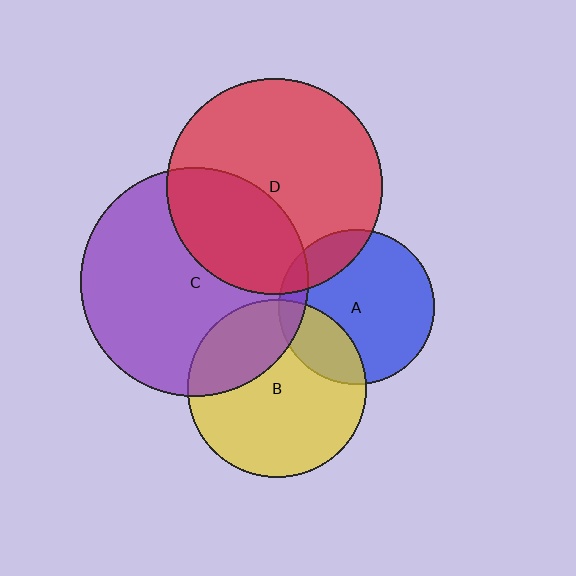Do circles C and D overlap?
Yes.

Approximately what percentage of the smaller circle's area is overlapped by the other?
Approximately 35%.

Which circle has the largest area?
Circle C (purple).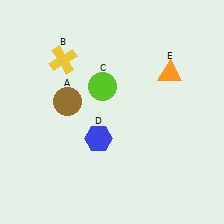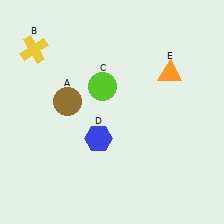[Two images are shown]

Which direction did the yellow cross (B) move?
The yellow cross (B) moved left.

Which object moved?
The yellow cross (B) moved left.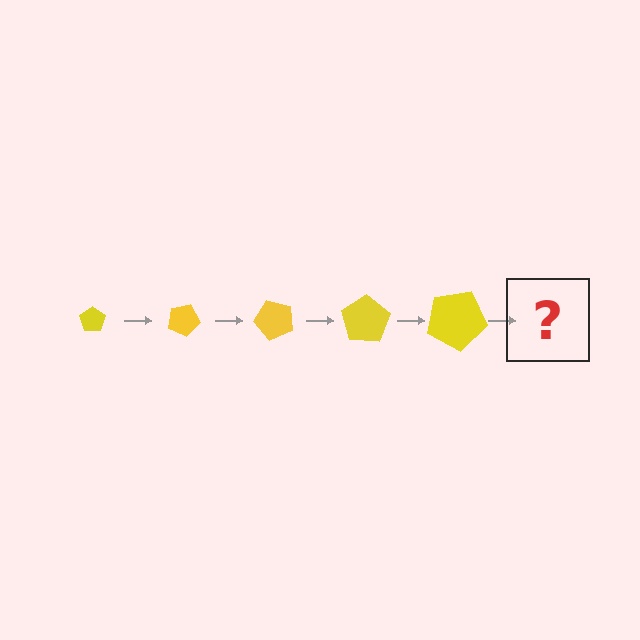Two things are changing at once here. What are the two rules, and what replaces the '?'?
The two rules are that the pentagon grows larger each step and it rotates 25 degrees each step. The '?' should be a pentagon, larger than the previous one and rotated 125 degrees from the start.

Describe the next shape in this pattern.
It should be a pentagon, larger than the previous one and rotated 125 degrees from the start.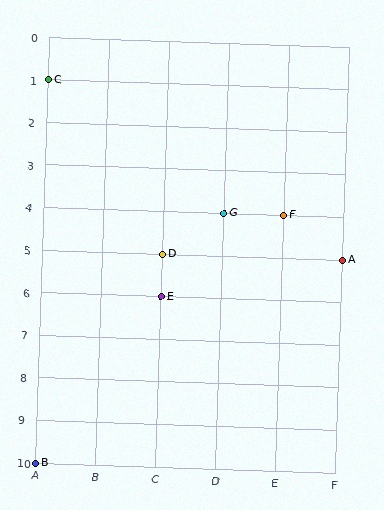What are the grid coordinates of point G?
Point G is at grid coordinates (D, 4).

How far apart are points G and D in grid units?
Points G and D are 1 column and 1 row apart (about 1.4 grid units diagonally).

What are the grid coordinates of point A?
Point A is at grid coordinates (F, 5).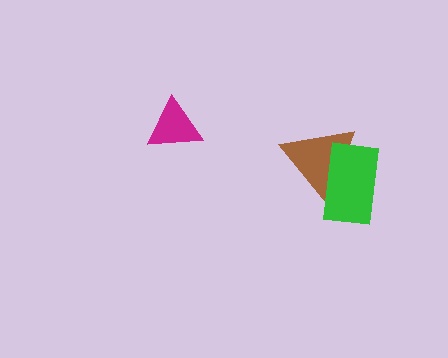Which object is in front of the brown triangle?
The green rectangle is in front of the brown triangle.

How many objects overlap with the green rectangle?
1 object overlaps with the green rectangle.